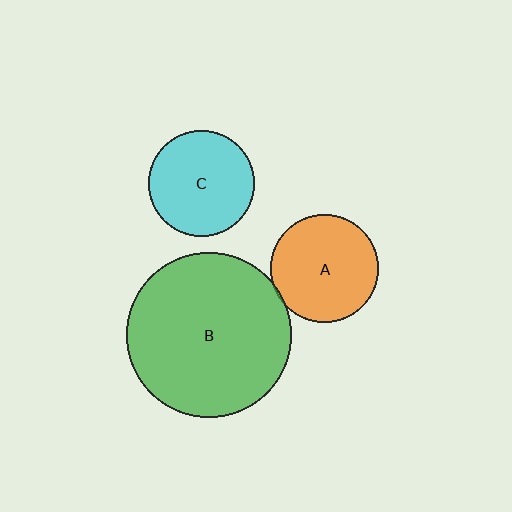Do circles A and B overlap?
Yes.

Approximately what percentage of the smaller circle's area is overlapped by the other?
Approximately 5%.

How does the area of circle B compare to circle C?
Approximately 2.4 times.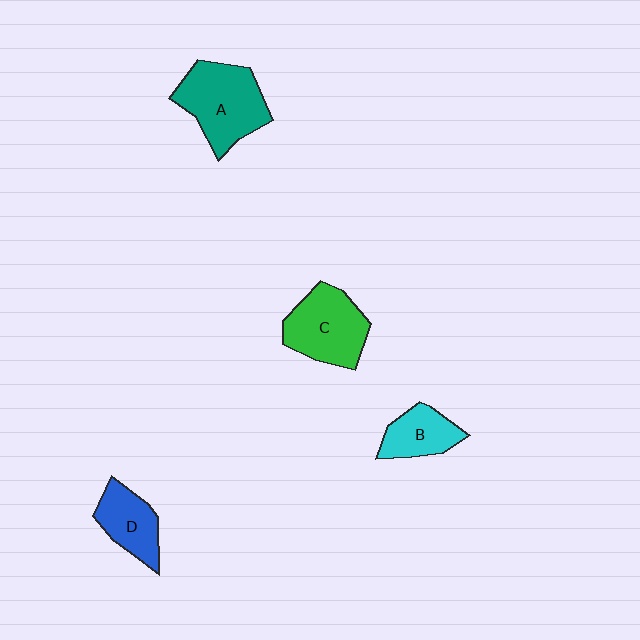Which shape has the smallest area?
Shape B (cyan).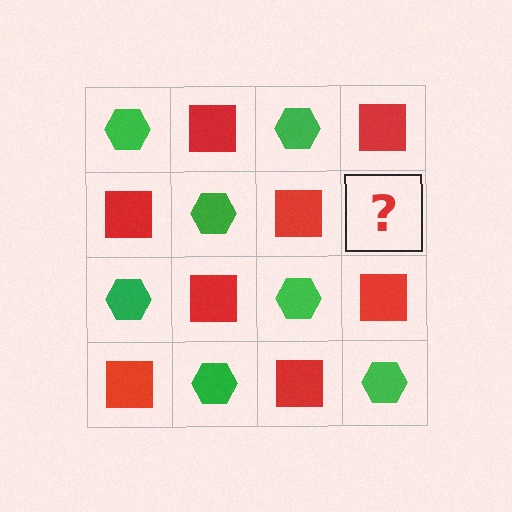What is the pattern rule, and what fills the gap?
The rule is that it alternates green hexagon and red square in a checkerboard pattern. The gap should be filled with a green hexagon.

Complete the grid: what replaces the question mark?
The question mark should be replaced with a green hexagon.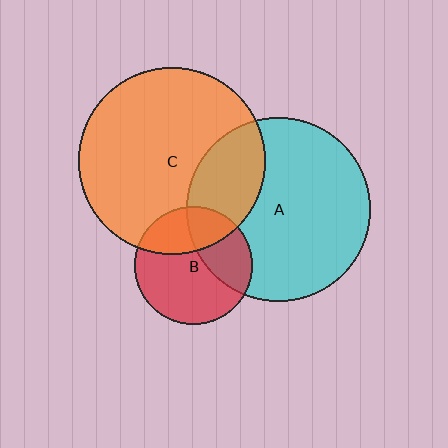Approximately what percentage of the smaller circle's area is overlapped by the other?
Approximately 25%.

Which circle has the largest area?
Circle C (orange).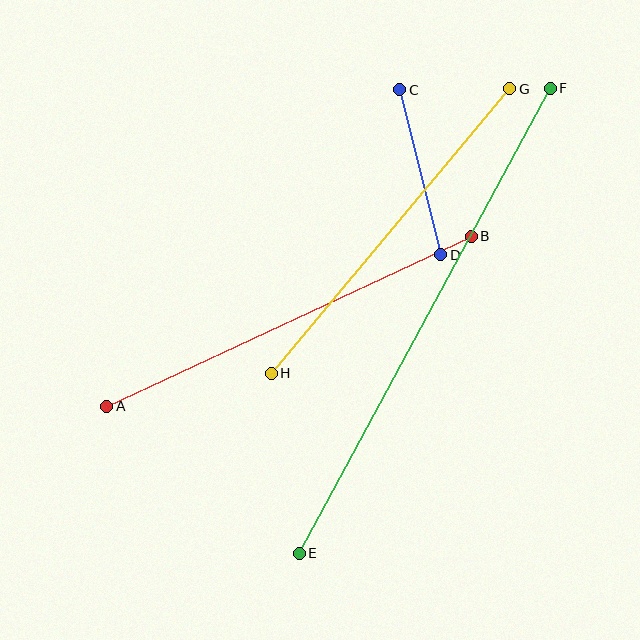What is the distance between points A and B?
The distance is approximately 402 pixels.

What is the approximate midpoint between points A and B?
The midpoint is at approximately (289, 321) pixels.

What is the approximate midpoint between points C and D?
The midpoint is at approximately (420, 172) pixels.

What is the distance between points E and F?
The distance is approximately 528 pixels.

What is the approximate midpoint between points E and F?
The midpoint is at approximately (425, 321) pixels.